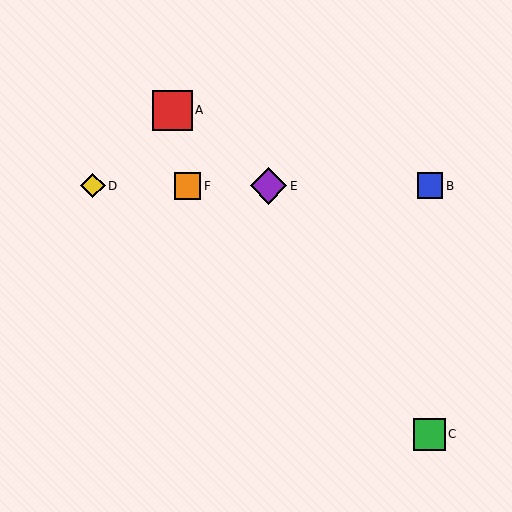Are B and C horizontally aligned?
No, B is at y≈186 and C is at y≈434.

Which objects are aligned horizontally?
Objects B, D, E, F are aligned horizontally.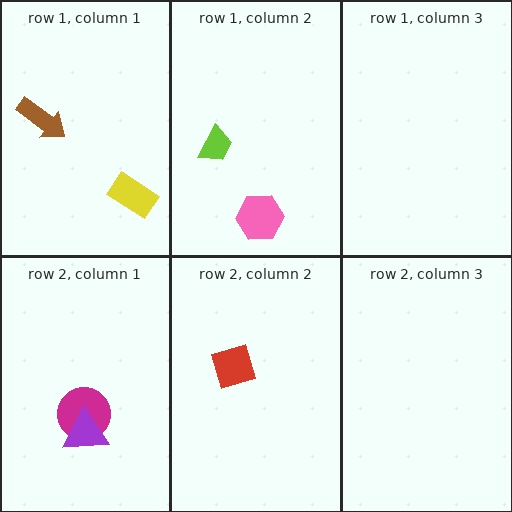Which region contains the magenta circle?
The row 2, column 1 region.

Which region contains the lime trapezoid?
The row 1, column 2 region.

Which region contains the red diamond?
The row 2, column 2 region.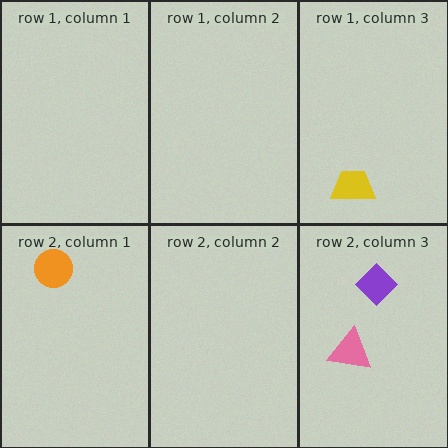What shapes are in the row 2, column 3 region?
The pink triangle, the purple diamond.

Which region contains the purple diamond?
The row 2, column 3 region.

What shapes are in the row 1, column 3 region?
The yellow trapezoid.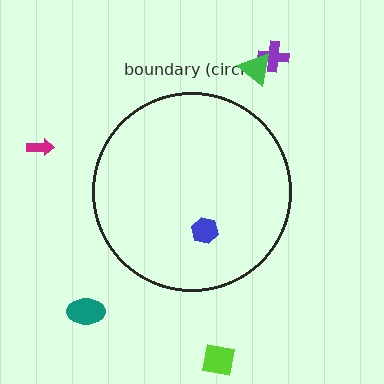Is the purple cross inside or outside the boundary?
Outside.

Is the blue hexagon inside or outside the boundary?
Inside.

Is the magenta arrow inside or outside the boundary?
Outside.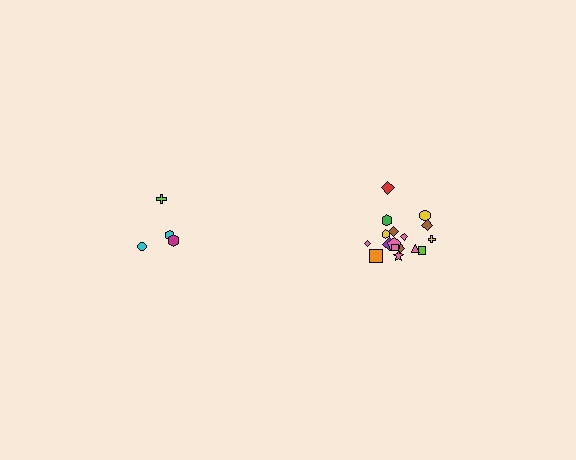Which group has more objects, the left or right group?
The right group.